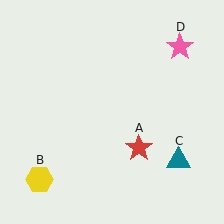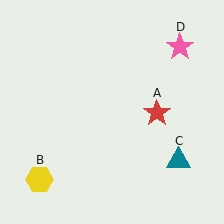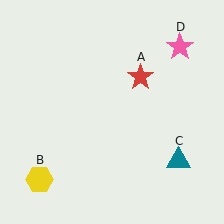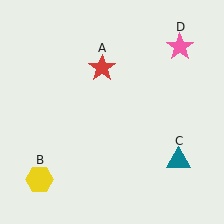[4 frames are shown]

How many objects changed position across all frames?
1 object changed position: red star (object A).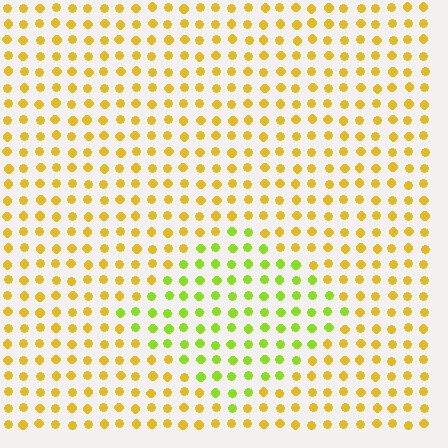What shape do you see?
I see a diamond.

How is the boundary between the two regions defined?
The boundary is defined purely by a slight shift in hue (about 39 degrees). Spacing, size, and orientation are identical on both sides.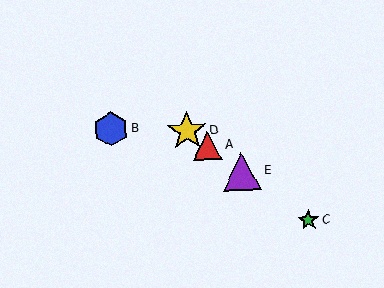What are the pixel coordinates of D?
Object D is at (187, 131).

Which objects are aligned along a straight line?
Objects A, C, D, E are aligned along a straight line.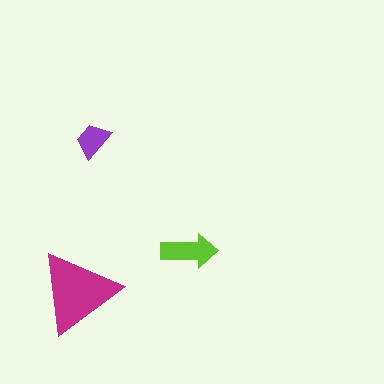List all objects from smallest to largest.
The purple trapezoid, the lime arrow, the magenta triangle.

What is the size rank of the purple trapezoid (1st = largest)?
3rd.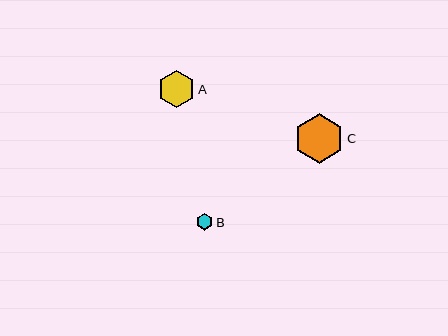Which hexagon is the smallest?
Hexagon B is the smallest with a size of approximately 17 pixels.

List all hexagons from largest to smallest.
From largest to smallest: C, A, B.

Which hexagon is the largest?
Hexagon C is the largest with a size of approximately 49 pixels.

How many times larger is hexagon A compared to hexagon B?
Hexagon A is approximately 2.2 times the size of hexagon B.